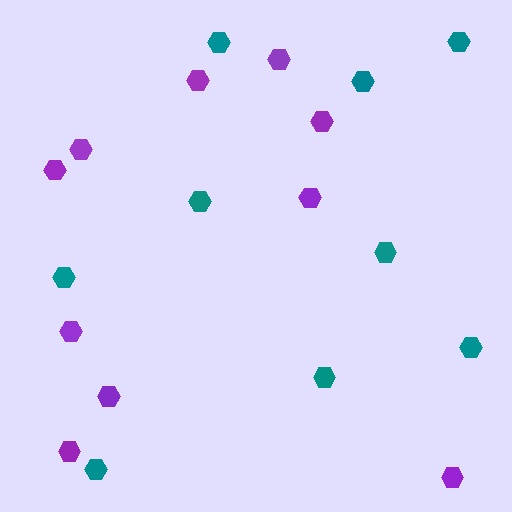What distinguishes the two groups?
There are 2 groups: one group of teal hexagons (9) and one group of purple hexagons (10).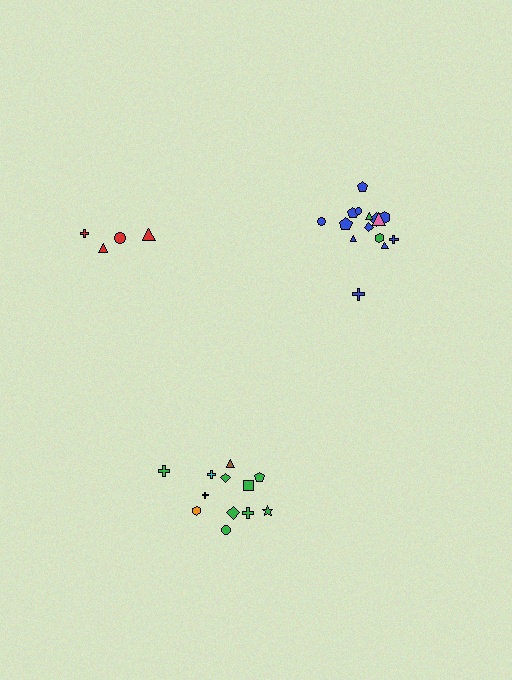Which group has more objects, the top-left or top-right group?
The top-right group.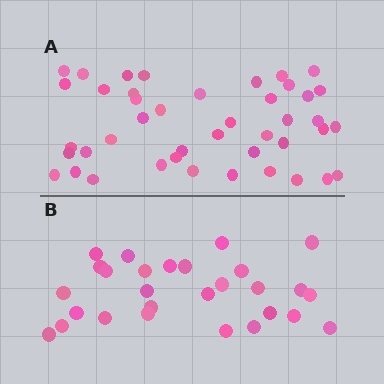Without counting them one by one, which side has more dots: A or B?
Region A (the top region) has more dots.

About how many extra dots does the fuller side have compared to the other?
Region A has approximately 15 more dots than region B.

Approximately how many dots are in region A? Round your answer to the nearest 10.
About 40 dots. (The exact count is 43, which rounds to 40.)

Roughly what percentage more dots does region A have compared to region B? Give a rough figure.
About 55% more.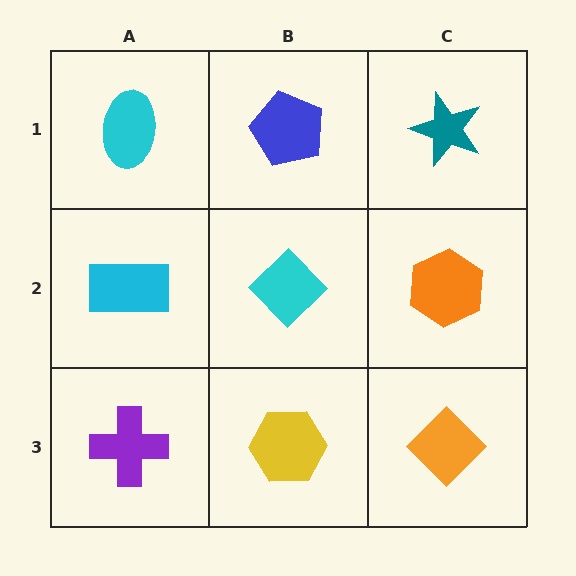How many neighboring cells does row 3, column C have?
2.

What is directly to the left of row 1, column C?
A blue pentagon.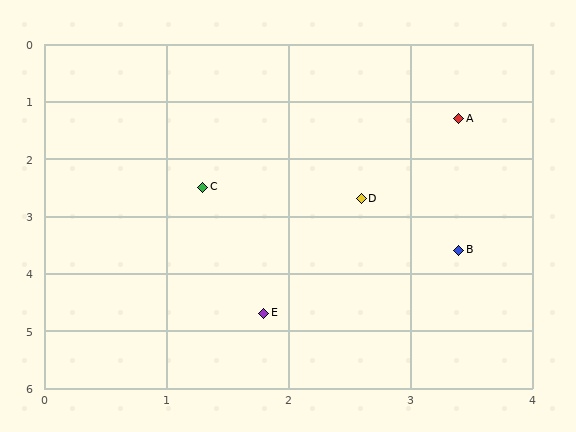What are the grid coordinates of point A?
Point A is at approximately (3.4, 1.3).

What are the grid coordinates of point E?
Point E is at approximately (1.8, 4.7).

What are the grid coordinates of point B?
Point B is at approximately (3.4, 3.6).